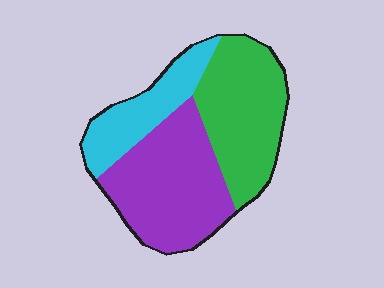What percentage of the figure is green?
Green takes up between a quarter and a half of the figure.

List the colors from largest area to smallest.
From largest to smallest: purple, green, cyan.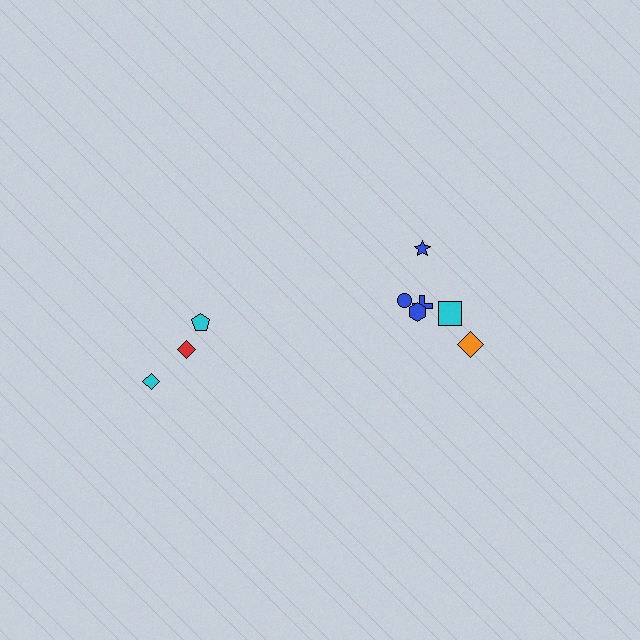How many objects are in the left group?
There are 3 objects.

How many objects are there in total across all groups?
There are 9 objects.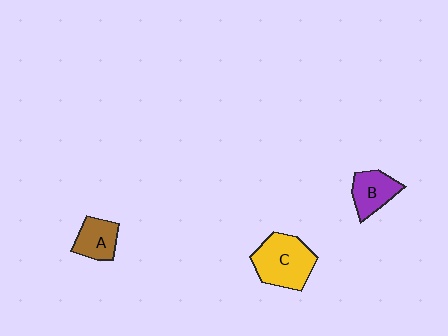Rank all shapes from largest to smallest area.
From largest to smallest: C (yellow), B (purple), A (brown).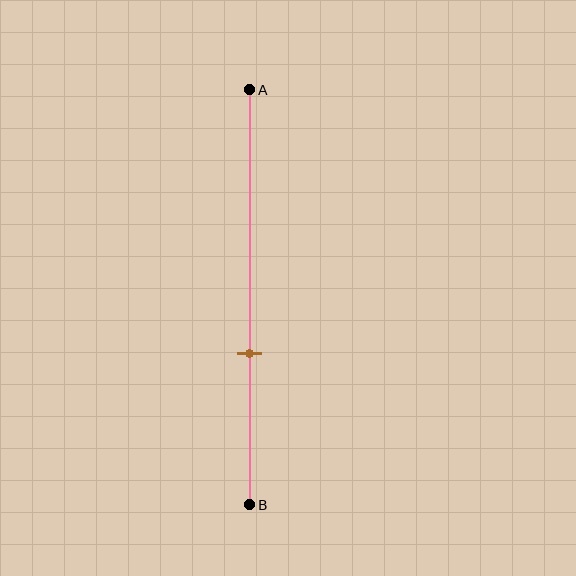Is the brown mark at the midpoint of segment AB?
No, the mark is at about 65% from A, not at the 50% midpoint.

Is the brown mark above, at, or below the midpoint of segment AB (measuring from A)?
The brown mark is below the midpoint of segment AB.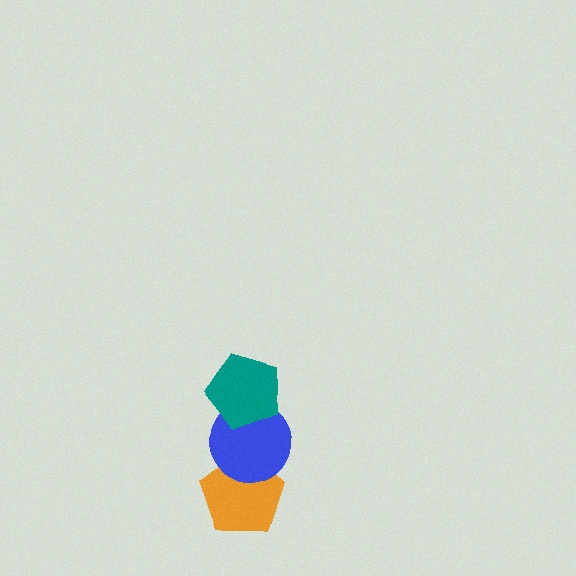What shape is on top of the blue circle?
The teal pentagon is on top of the blue circle.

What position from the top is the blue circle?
The blue circle is 2nd from the top.